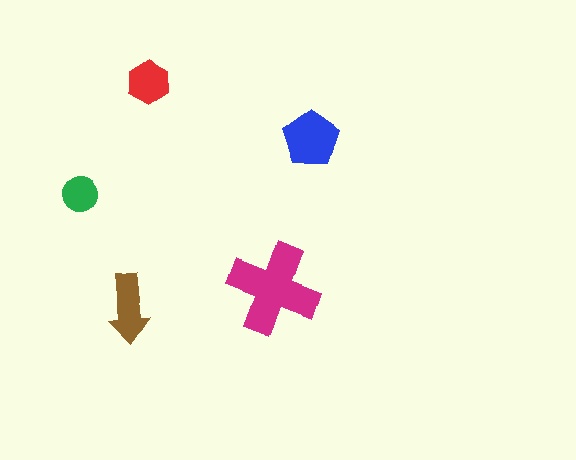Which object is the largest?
The magenta cross.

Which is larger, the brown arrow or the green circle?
The brown arrow.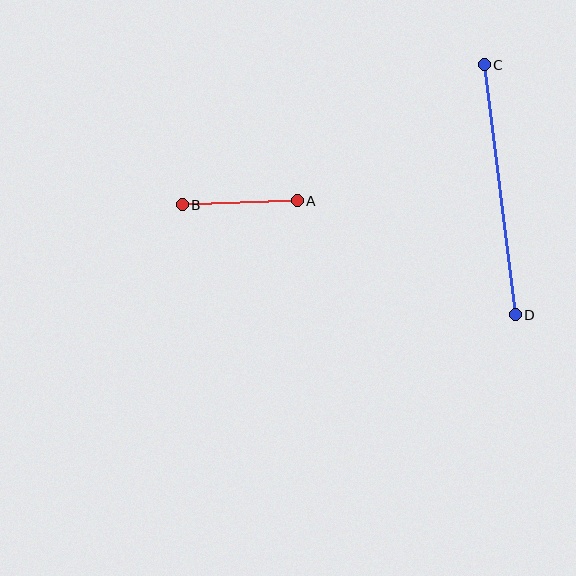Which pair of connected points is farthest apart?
Points C and D are farthest apart.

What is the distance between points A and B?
The distance is approximately 115 pixels.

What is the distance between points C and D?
The distance is approximately 252 pixels.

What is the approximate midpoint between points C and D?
The midpoint is at approximately (500, 190) pixels.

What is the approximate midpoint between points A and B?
The midpoint is at approximately (240, 203) pixels.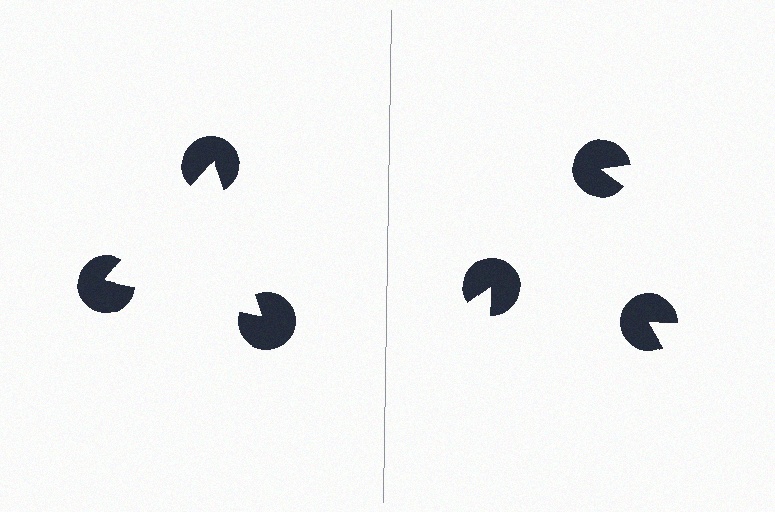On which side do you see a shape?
An illusory triangle appears on the left side. On the right side the wedge cuts are rotated, so no coherent shape forms.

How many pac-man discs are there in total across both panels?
6 — 3 on each side.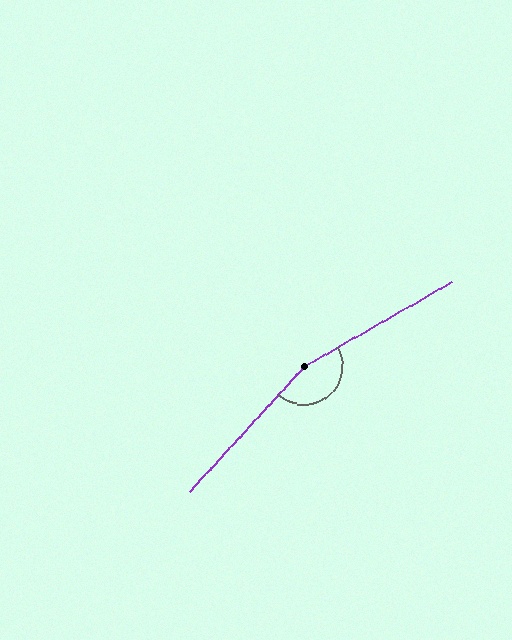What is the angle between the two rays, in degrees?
Approximately 162 degrees.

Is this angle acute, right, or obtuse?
It is obtuse.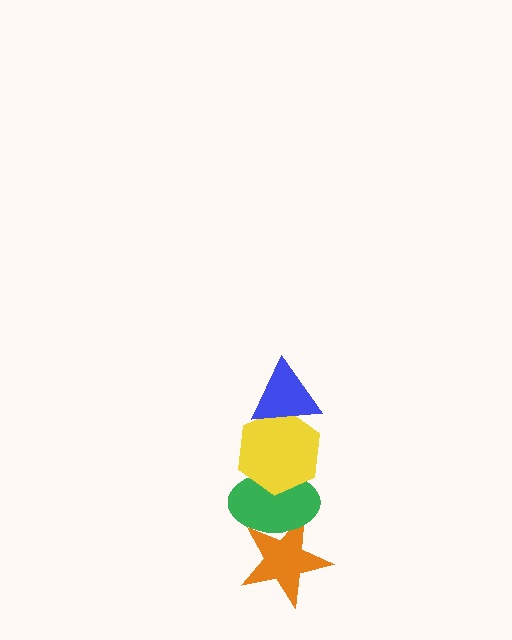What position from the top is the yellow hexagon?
The yellow hexagon is 2nd from the top.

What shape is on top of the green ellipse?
The yellow hexagon is on top of the green ellipse.